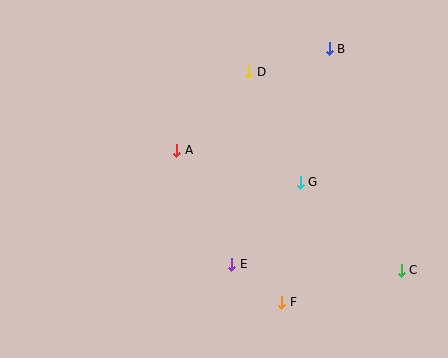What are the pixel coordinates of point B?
Point B is at (329, 49).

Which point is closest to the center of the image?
Point A at (177, 150) is closest to the center.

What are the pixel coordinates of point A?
Point A is at (177, 150).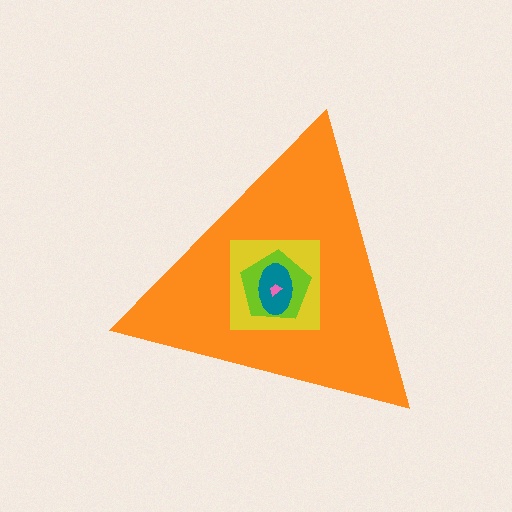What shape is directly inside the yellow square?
The lime pentagon.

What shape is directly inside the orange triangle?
The yellow square.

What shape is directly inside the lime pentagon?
The teal ellipse.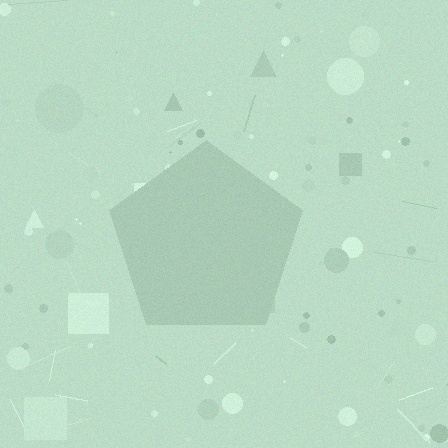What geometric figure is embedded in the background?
A pentagon is embedded in the background.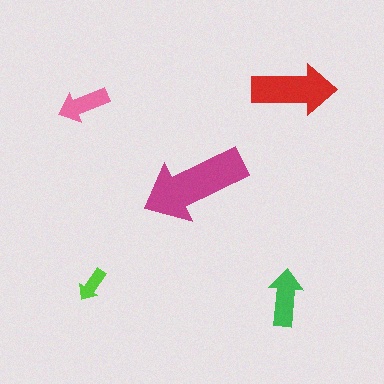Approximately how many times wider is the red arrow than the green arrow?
About 1.5 times wider.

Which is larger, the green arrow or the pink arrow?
The green one.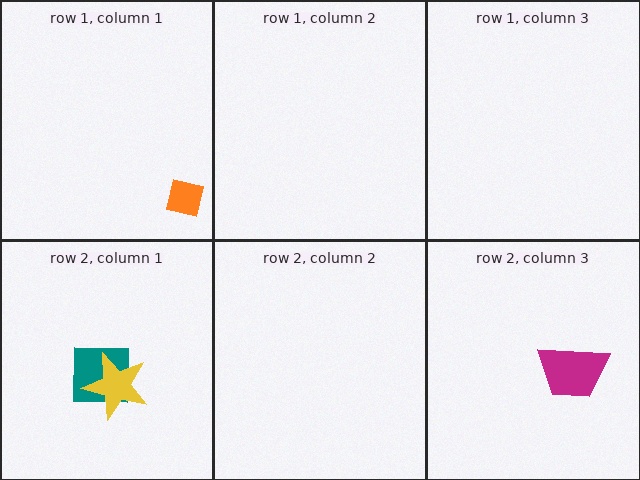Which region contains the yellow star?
The row 2, column 1 region.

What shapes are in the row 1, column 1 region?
The orange square.